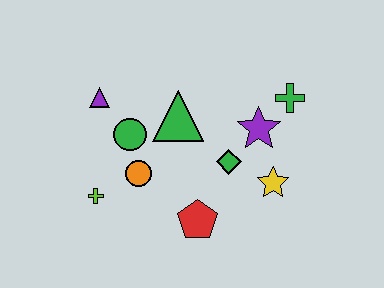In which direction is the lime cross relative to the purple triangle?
The lime cross is below the purple triangle.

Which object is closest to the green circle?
The orange circle is closest to the green circle.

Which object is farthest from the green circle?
The green cross is farthest from the green circle.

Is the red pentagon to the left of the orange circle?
No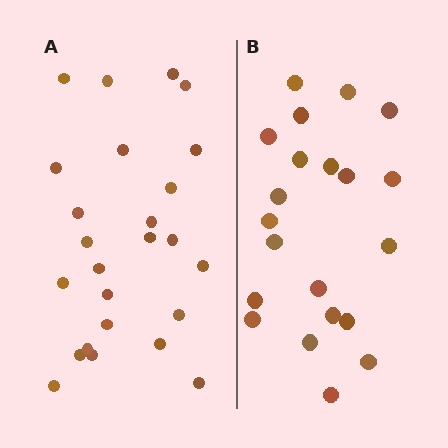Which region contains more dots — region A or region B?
Region A (the left region) has more dots.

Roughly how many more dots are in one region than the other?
Region A has about 4 more dots than region B.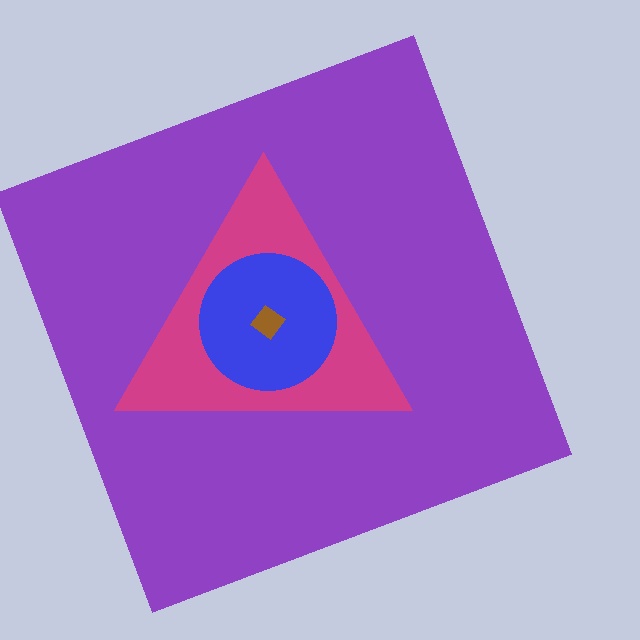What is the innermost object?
The brown diamond.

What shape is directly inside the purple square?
The magenta triangle.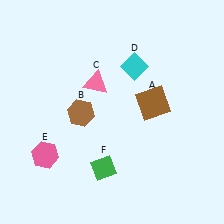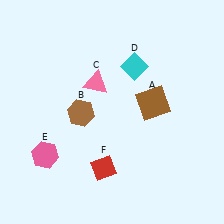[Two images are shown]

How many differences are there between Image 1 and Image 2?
There is 1 difference between the two images.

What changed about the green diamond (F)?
In Image 1, F is green. In Image 2, it changed to red.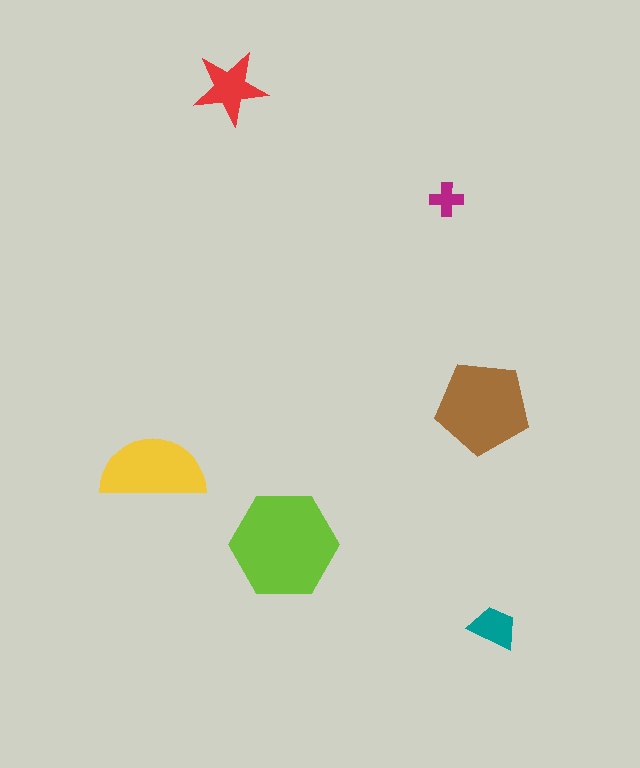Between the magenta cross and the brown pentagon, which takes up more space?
The brown pentagon.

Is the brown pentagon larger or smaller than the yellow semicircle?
Larger.